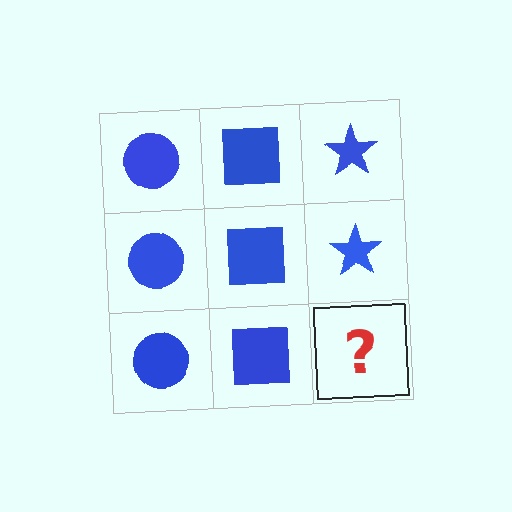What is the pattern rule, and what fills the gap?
The rule is that each column has a consistent shape. The gap should be filled with a blue star.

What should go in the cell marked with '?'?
The missing cell should contain a blue star.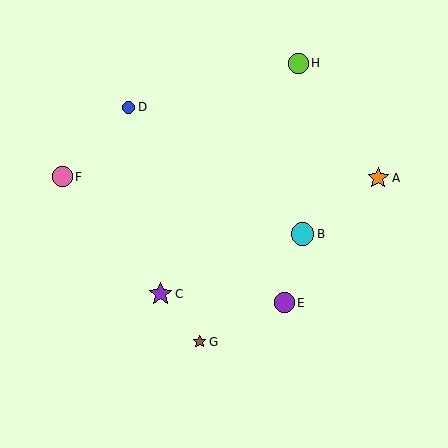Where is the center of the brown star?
The center of the brown star is at (199, 342).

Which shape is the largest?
The purple star (labeled C) is the largest.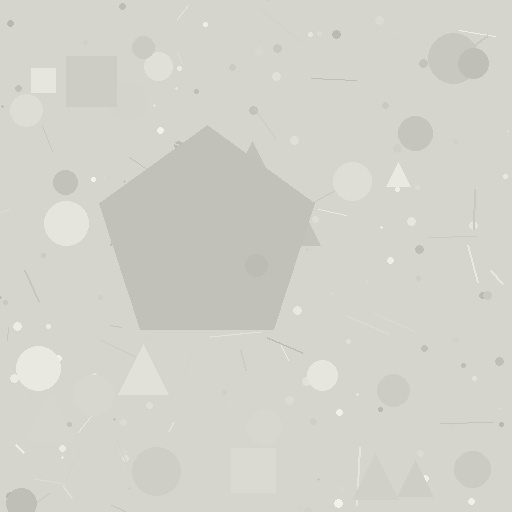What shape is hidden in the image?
A pentagon is hidden in the image.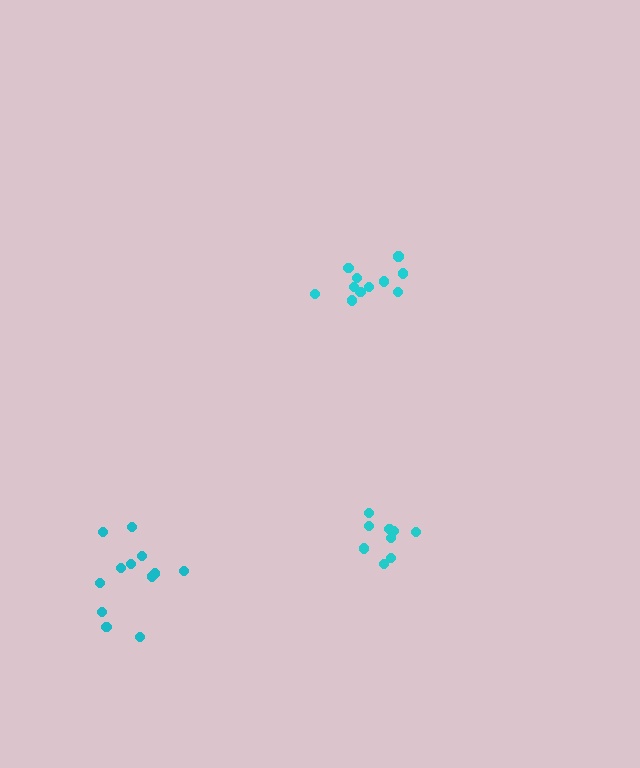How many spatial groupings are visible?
There are 3 spatial groupings.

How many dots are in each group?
Group 1: 9 dots, Group 2: 11 dots, Group 3: 12 dots (32 total).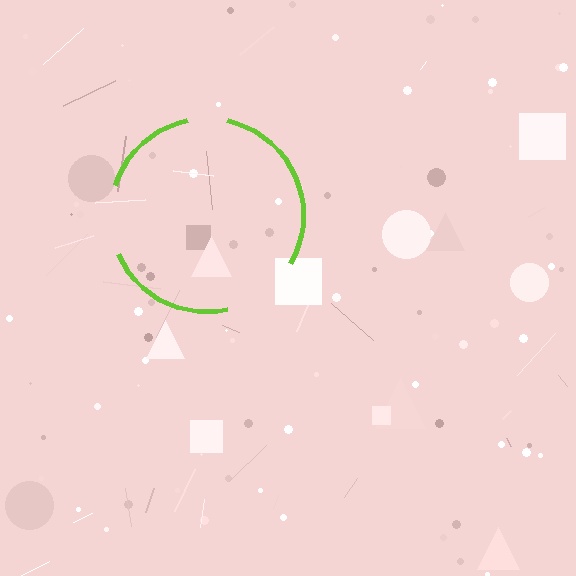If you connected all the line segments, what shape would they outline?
They would outline a circle.